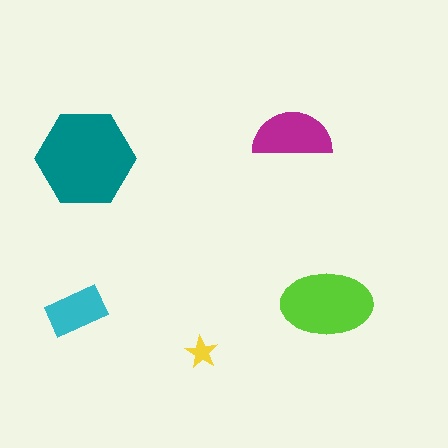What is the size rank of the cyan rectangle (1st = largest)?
4th.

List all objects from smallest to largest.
The yellow star, the cyan rectangle, the magenta semicircle, the lime ellipse, the teal hexagon.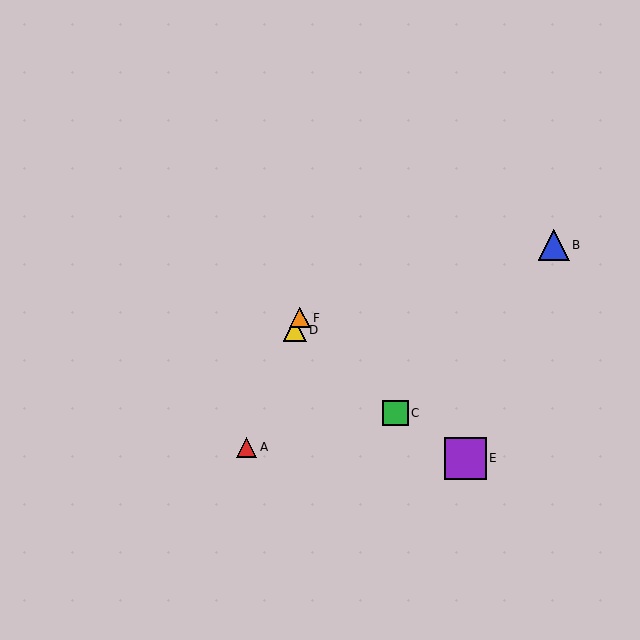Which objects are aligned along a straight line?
Objects A, D, F are aligned along a straight line.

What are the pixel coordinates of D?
Object D is at (295, 330).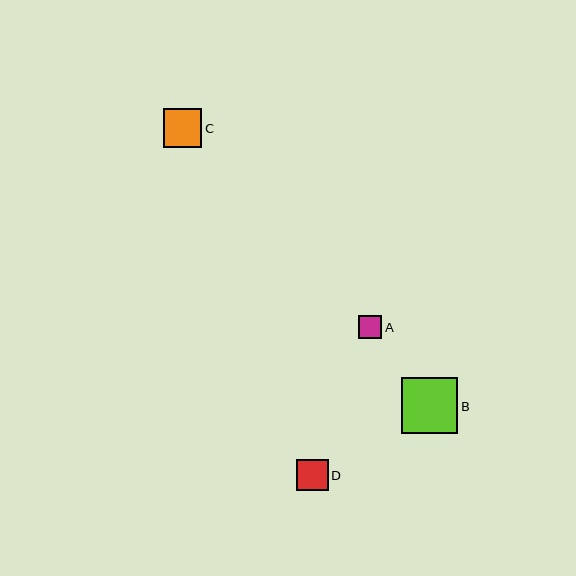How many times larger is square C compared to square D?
Square C is approximately 1.2 times the size of square D.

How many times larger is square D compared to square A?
Square D is approximately 1.4 times the size of square A.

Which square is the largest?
Square B is the largest with a size of approximately 56 pixels.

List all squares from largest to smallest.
From largest to smallest: B, C, D, A.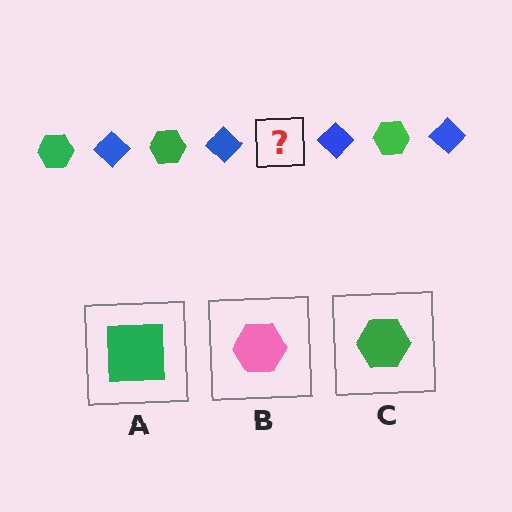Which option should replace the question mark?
Option C.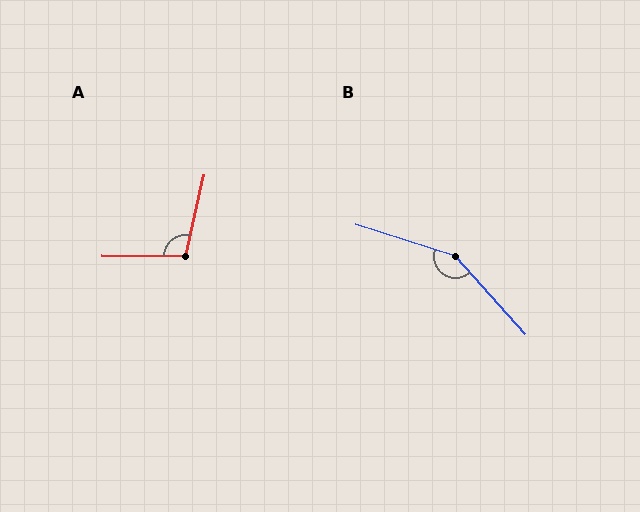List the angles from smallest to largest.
A (102°), B (149°).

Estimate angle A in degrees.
Approximately 102 degrees.